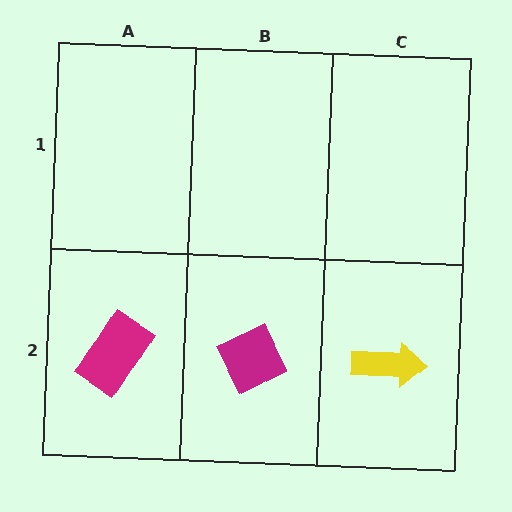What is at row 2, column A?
A magenta rectangle.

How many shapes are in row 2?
3 shapes.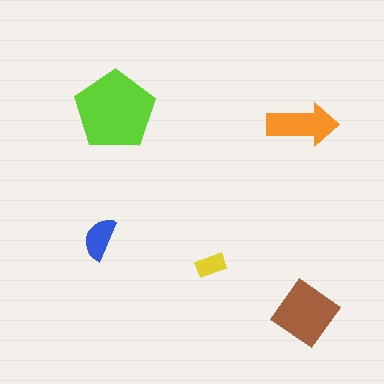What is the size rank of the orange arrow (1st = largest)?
3rd.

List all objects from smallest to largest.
The yellow rectangle, the blue semicircle, the orange arrow, the brown diamond, the lime pentagon.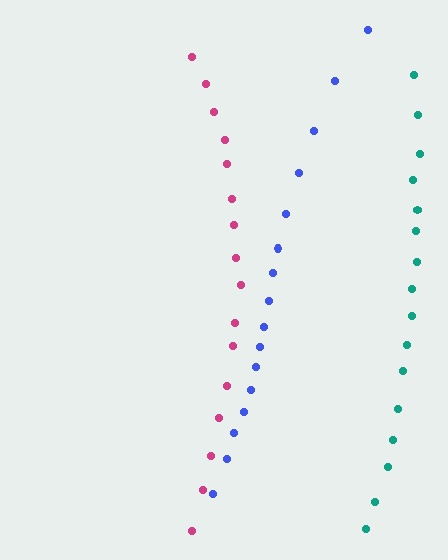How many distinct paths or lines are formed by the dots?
There are 3 distinct paths.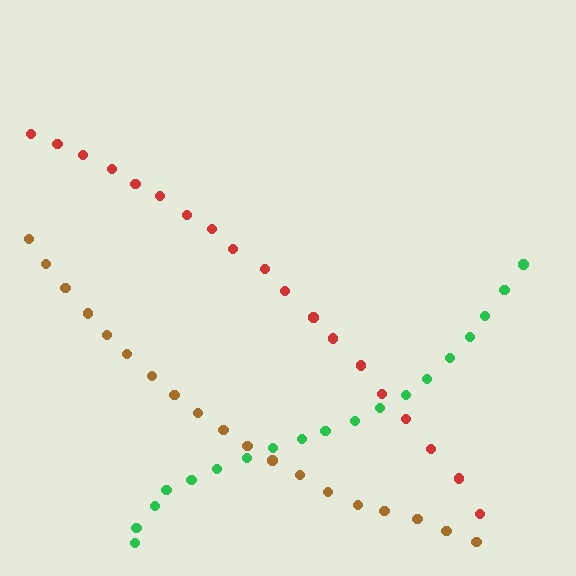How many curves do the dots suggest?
There are 3 distinct paths.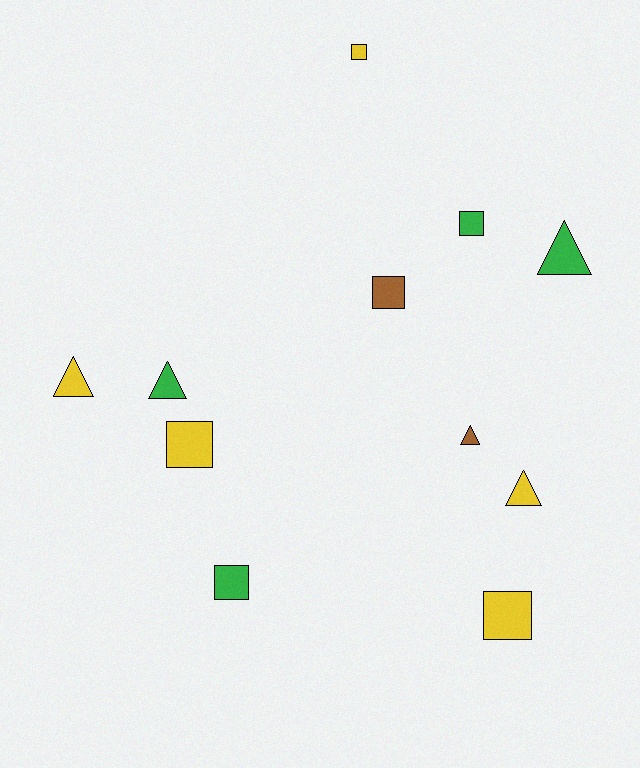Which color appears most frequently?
Yellow, with 5 objects.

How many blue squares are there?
There are no blue squares.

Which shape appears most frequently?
Square, with 6 objects.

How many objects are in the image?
There are 11 objects.